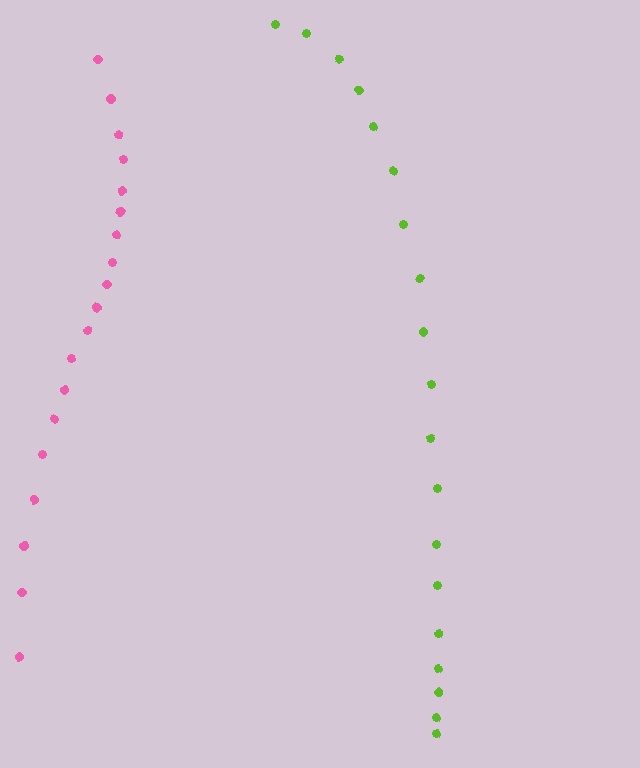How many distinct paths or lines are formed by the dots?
There are 2 distinct paths.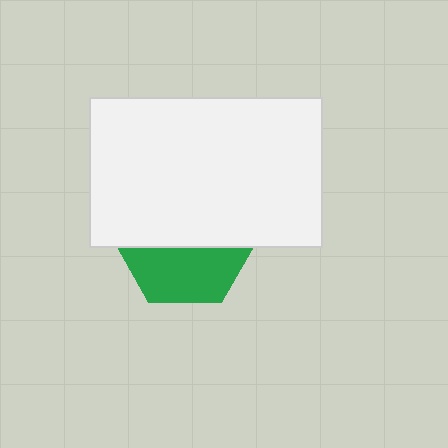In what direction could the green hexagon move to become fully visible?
The green hexagon could move down. That would shift it out from behind the white rectangle entirely.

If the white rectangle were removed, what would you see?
You would see the complete green hexagon.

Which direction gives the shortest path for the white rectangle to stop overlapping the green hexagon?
Moving up gives the shortest separation.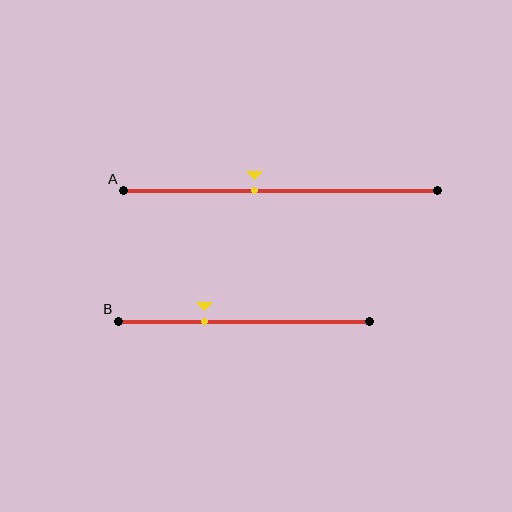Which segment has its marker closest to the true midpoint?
Segment A has its marker closest to the true midpoint.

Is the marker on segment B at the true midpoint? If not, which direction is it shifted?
No, the marker on segment B is shifted to the left by about 16% of the segment length.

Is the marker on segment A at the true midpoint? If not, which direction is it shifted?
No, the marker on segment A is shifted to the left by about 8% of the segment length.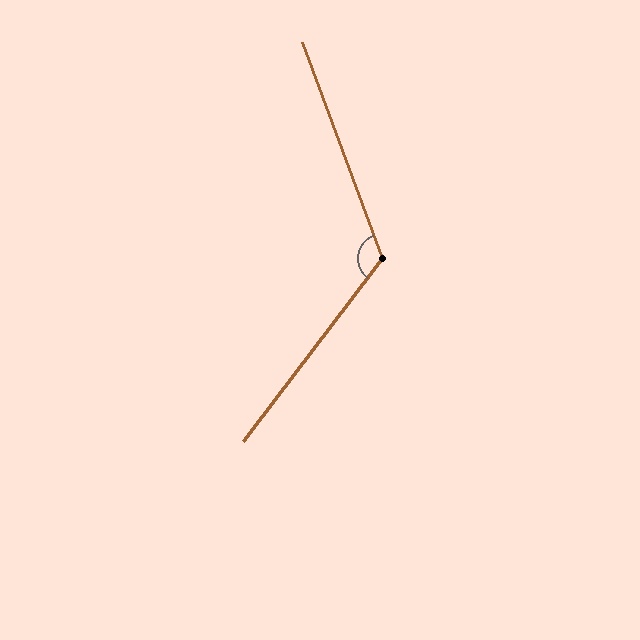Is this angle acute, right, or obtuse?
It is obtuse.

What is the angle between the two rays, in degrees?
Approximately 123 degrees.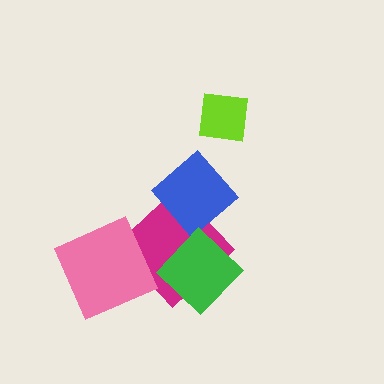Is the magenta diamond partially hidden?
Yes, it is partially covered by another shape.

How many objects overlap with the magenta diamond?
3 objects overlap with the magenta diamond.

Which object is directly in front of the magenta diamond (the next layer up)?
The pink square is directly in front of the magenta diamond.